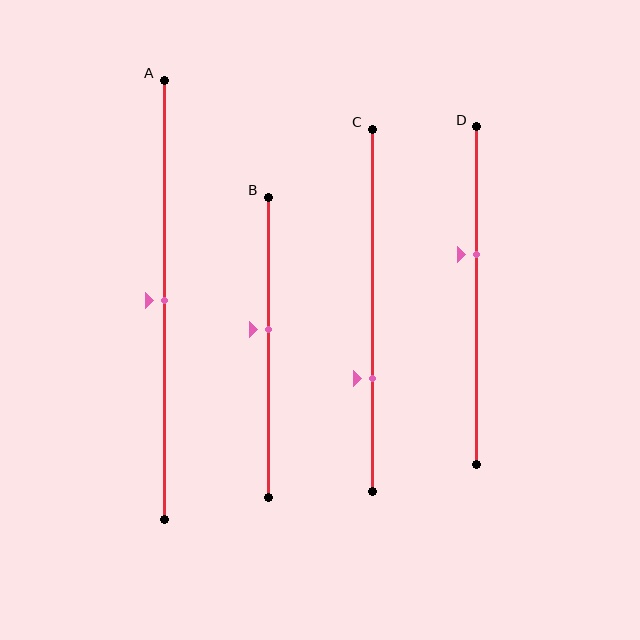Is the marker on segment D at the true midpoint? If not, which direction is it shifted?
No, the marker on segment D is shifted upward by about 12% of the segment length.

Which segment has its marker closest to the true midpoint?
Segment A has its marker closest to the true midpoint.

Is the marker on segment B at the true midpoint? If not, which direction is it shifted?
No, the marker on segment B is shifted upward by about 6% of the segment length.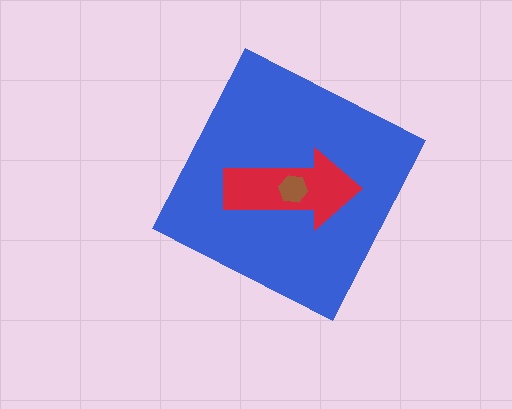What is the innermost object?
The brown hexagon.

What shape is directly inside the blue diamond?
The red arrow.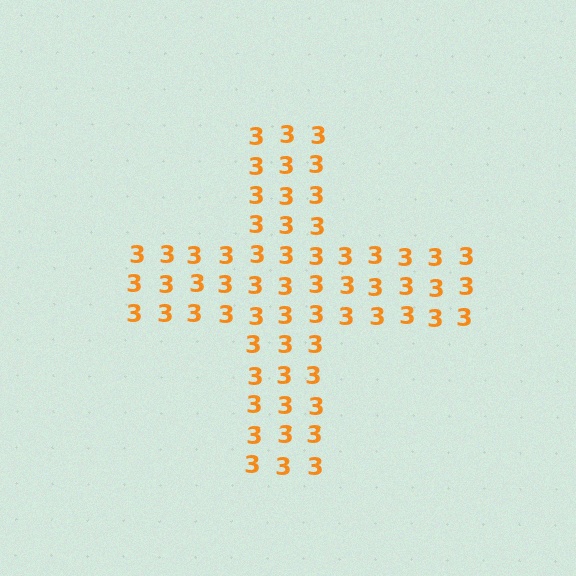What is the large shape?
The large shape is a cross.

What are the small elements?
The small elements are digit 3's.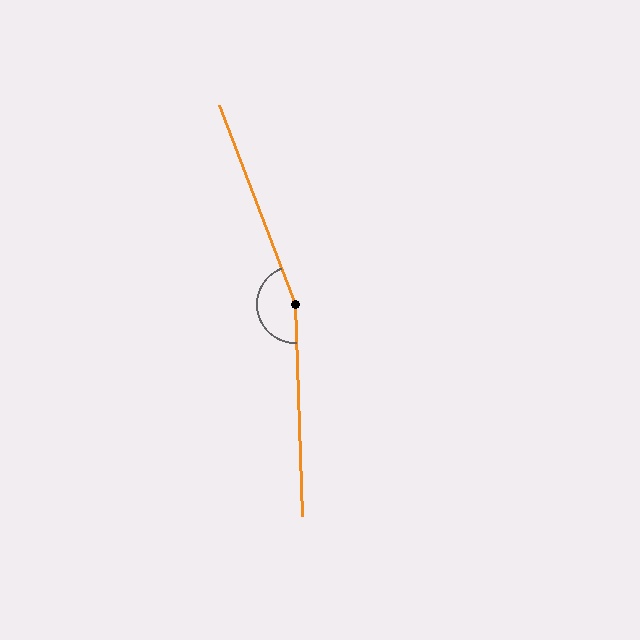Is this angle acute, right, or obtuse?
It is obtuse.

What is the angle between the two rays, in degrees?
Approximately 161 degrees.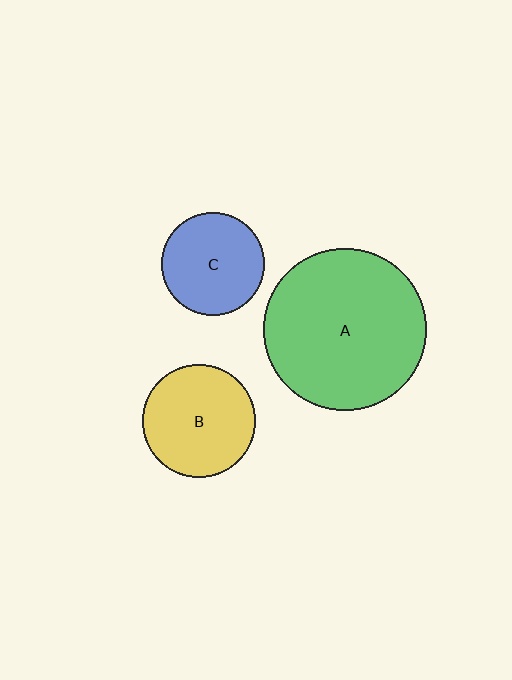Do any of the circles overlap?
No, none of the circles overlap.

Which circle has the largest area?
Circle A (green).